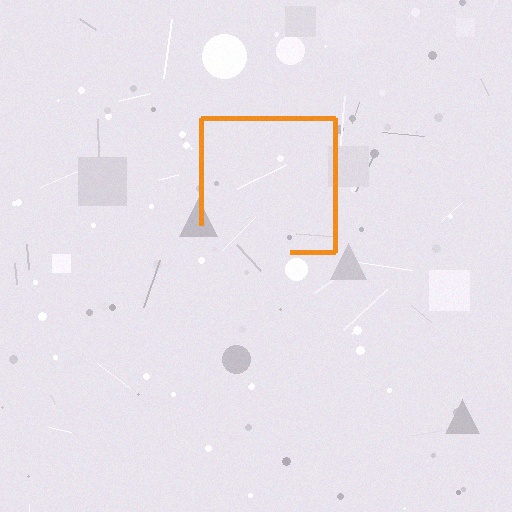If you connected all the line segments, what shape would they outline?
They would outline a square.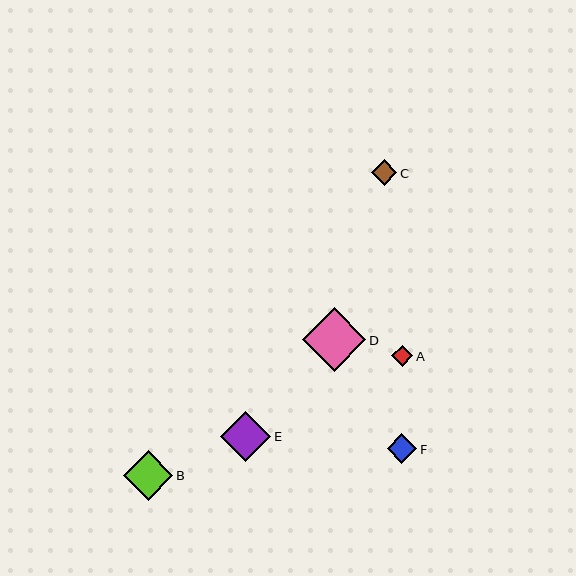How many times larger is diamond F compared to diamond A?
Diamond F is approximately 1.4 times the size of diamond A.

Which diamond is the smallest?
Diamond A is the smallest with a size of approximately 21 pixels.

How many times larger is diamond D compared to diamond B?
Diamond D is approximately 1.3 times the size of diamond B.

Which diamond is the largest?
Diamond D is the largest with a size of approximately 63 pixels.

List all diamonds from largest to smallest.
From largest to smallest: D, E, B, F, C, A.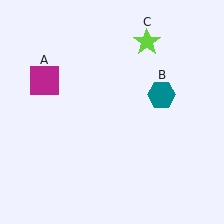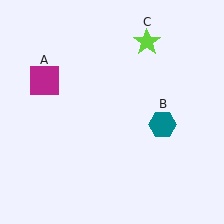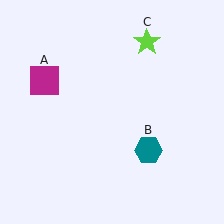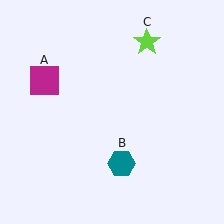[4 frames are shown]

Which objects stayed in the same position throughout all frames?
Magenta square (object A) and lime star (object C) remained stationary.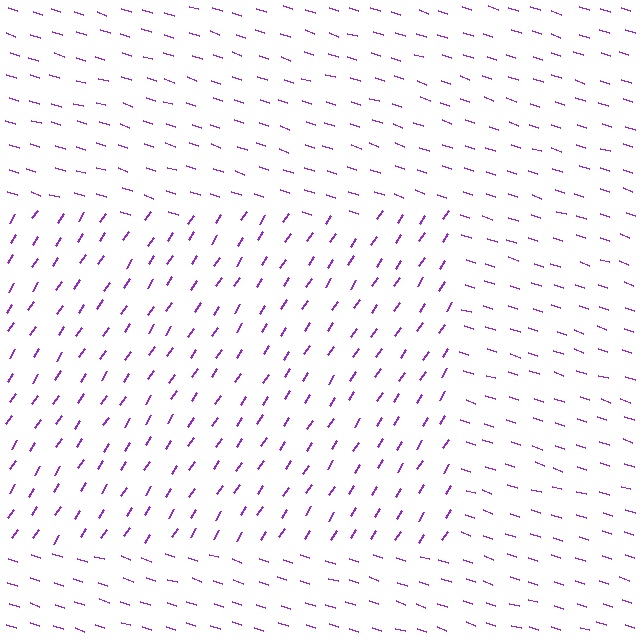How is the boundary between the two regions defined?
The boundary is defined purely by a change in line orientation (approximately 75 degrees difference). All lines are the same color and thickness.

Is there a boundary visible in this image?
Yes, there is a texture boundary formed by a change in line orientation.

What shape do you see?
I see a rectangle.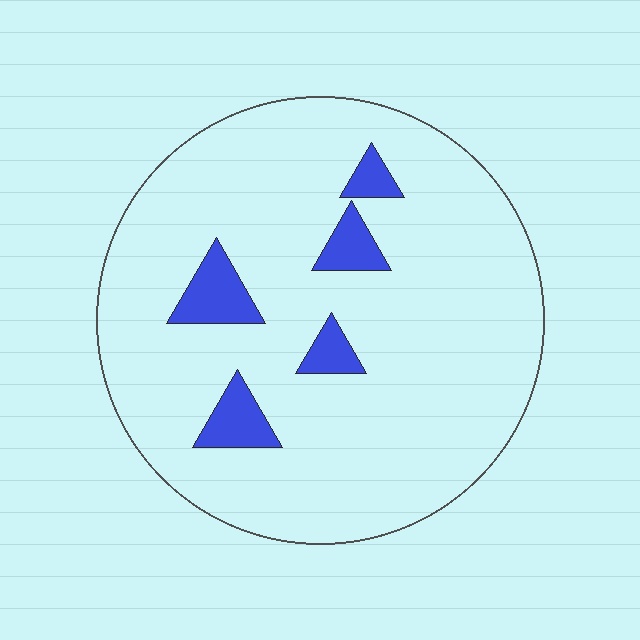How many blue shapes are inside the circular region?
5.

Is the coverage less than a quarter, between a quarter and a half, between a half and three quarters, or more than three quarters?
Less than a quarter.